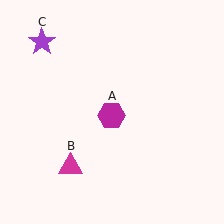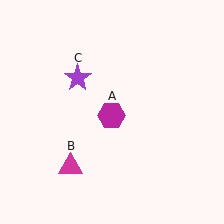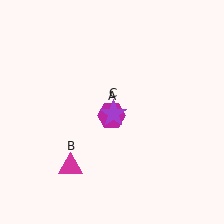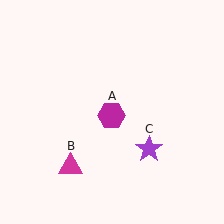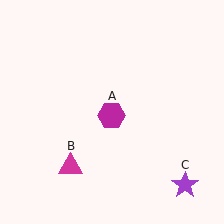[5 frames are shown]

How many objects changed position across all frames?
1 object changed position: purple star (object C).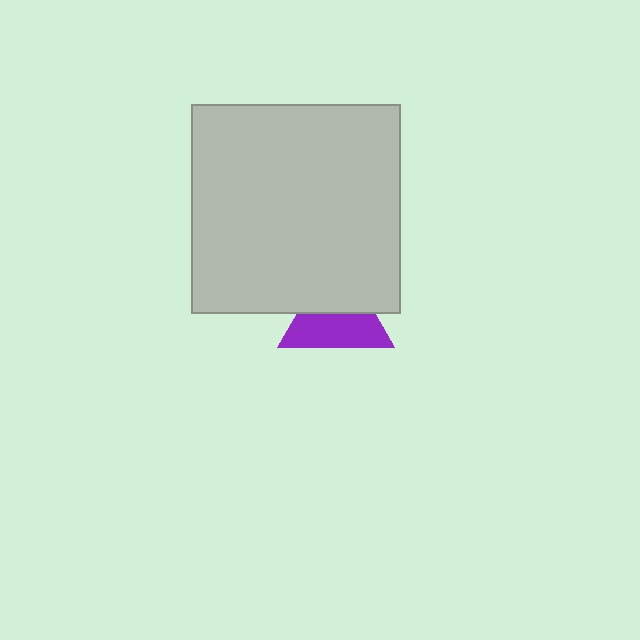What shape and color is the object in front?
The object in front is a light gray rectangle.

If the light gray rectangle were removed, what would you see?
You would see the complete purple triangle.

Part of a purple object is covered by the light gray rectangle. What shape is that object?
It is a triangle.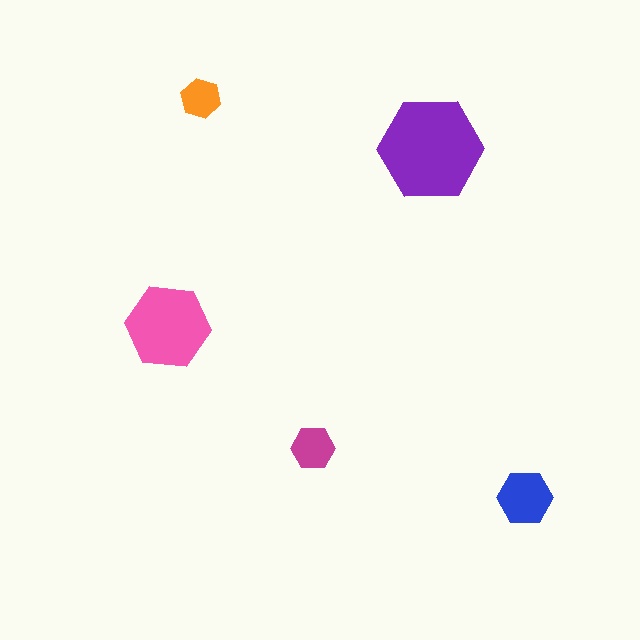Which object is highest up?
The orange hexagon is topmost.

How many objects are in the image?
There are 5 objects in the image.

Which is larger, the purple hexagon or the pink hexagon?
The purple one.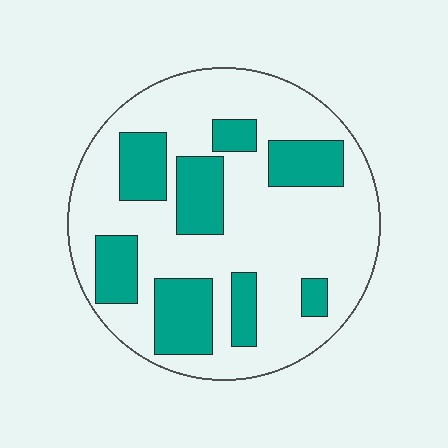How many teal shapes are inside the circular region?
8.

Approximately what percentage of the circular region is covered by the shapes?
Approximately 30%.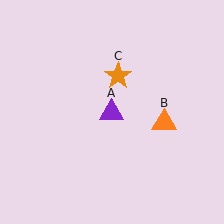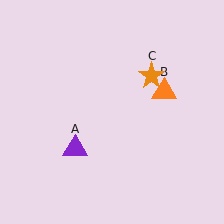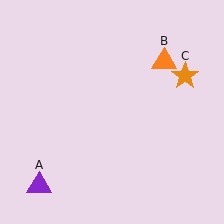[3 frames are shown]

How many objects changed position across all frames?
3 objects changed position: purple triangle (object A), orange triangle (object B), orange star (object C).